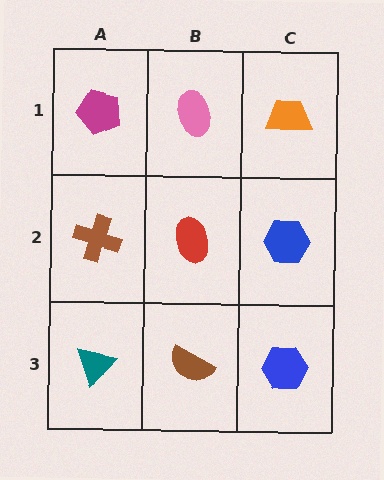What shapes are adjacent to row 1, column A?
A brown cross (row 2, column A), a pink ellipse (row 1, column B).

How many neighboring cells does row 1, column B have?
3.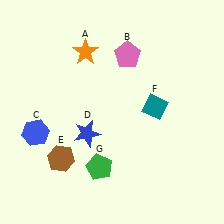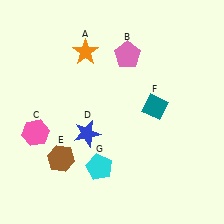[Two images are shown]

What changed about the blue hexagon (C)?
In Image 1, C is blue. In Image 2, it changed to pink.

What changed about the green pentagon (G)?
In Image 1, G is green. In Image 2, it changed to cyan.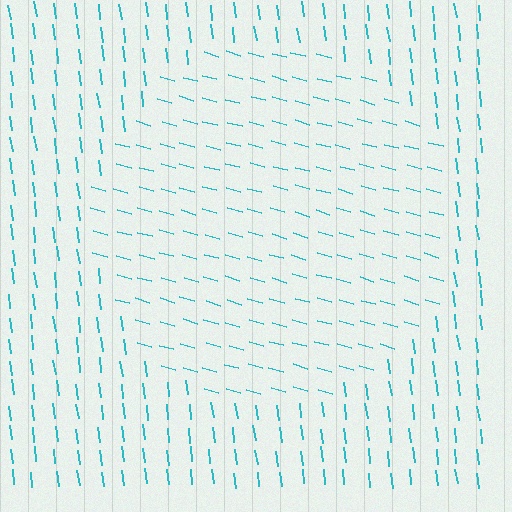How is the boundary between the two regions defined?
The boundary is defined purely by a change in line orientation (approximately 67 degrees difference). All lines are the same color and thickness.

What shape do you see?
I see a circle.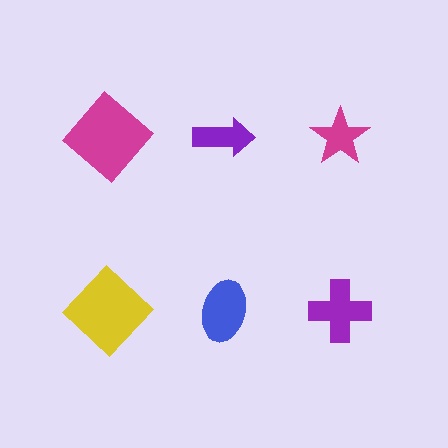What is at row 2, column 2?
A blue ellipse.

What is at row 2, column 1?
A yellow diamond.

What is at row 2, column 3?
A purple cross.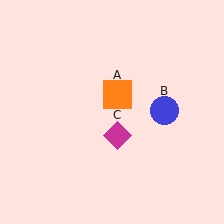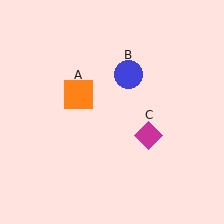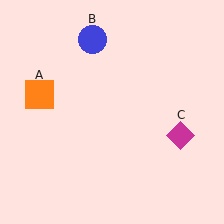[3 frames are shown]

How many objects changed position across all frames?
3 objects changed position: orange square (object A), blue circle (object B), magenta diamond (object C).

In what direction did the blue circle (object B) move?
The blue circle (object B) moved up and to the left.